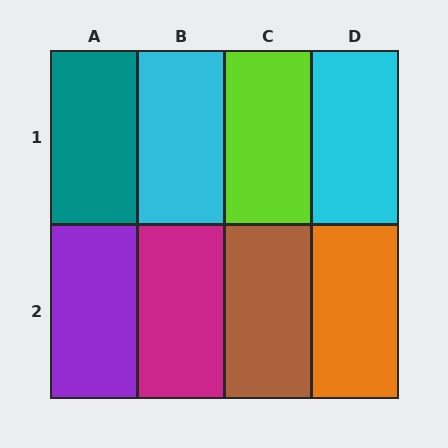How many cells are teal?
1 cell is teal.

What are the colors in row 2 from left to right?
Purple, magenta, brown, orange.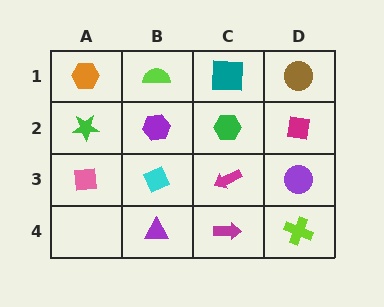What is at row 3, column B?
A cyan diamond.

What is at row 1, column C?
A teal square.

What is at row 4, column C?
A magenta arrow.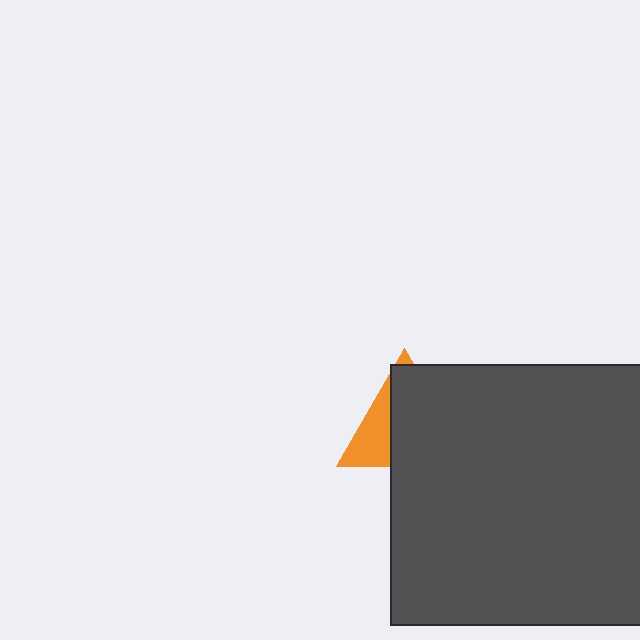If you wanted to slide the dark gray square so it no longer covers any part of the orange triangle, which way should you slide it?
Slide it right — that is the most direct way to separate the two shapes.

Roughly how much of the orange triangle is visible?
A small part of it is visible (roughly 32%).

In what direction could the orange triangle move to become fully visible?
The orange triangle could move left. That would shift it out from behind the dark gray square entirely.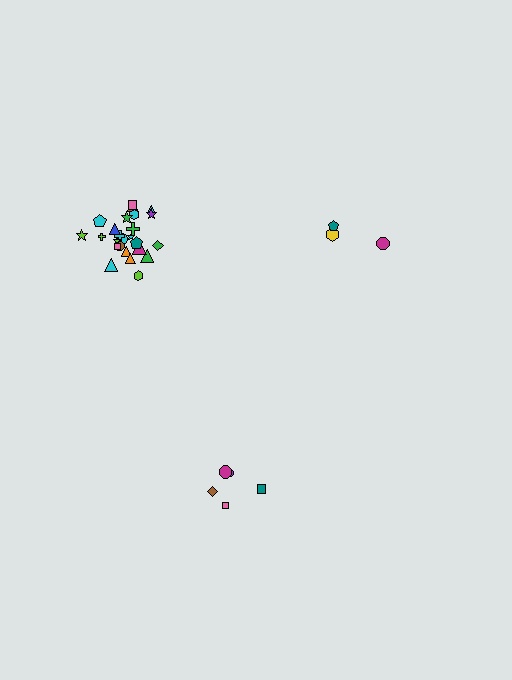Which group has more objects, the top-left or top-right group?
The top-left group.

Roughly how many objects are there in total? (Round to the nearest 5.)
Roughly 35 objects in total.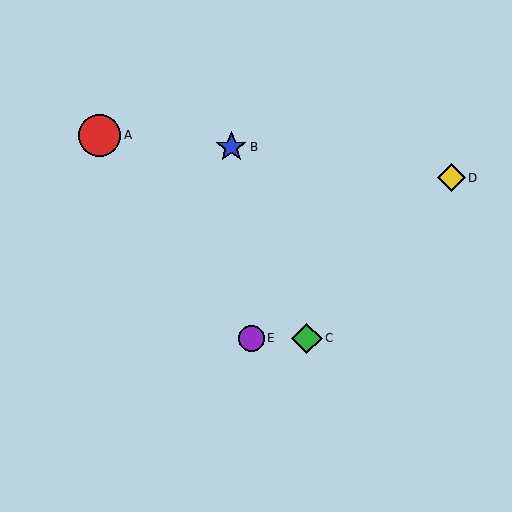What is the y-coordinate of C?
Object C is at y≈338.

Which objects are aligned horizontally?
Objects C, E are aligned horizontally.